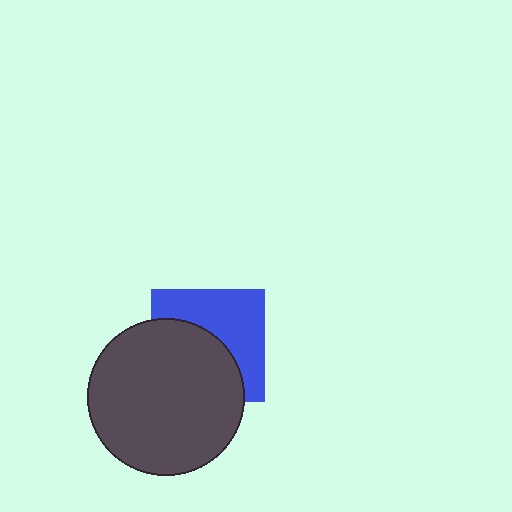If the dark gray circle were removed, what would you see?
You would see the complete blue square.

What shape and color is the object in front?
The object in front is a dark gray circle.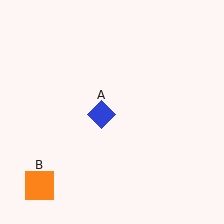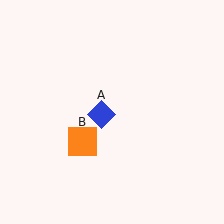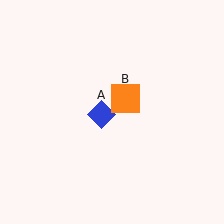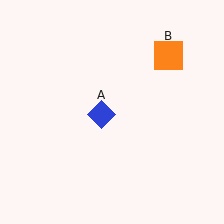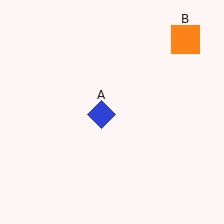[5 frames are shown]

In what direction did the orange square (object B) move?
The orange square (object B) moved up and to the right.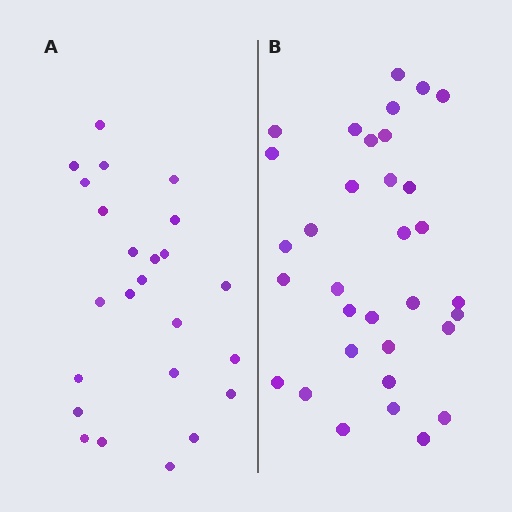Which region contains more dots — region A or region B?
Region B (the right region) has more dots.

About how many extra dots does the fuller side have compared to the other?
Region B has roughly 8 or so more dots than region A.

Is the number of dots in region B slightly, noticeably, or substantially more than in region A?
Region B has noticeably more, but not dramatically so. The ratio is roughly 1.4 to 1.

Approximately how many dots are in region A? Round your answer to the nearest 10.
About 20 dots. (The exact count is 24, which rounds to 20.)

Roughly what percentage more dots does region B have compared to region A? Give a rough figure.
About 40% more.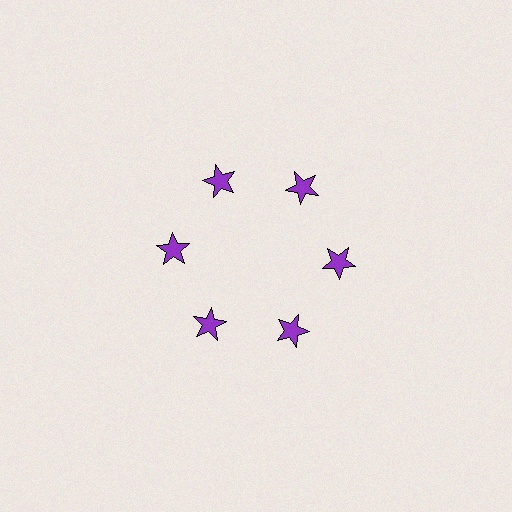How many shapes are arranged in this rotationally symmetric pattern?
There are 6 shapes, arranged in 6 groups of 1.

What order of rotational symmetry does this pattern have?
This pattern has 6-fold rotational symmetry.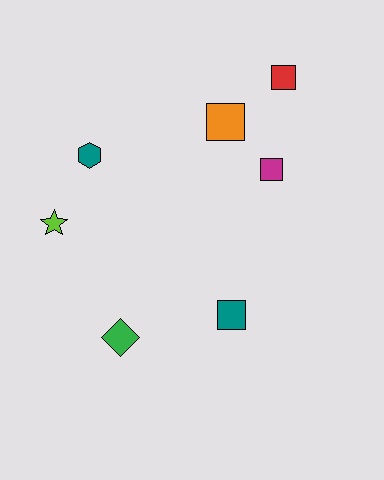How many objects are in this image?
There are 7 objects.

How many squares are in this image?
There are 4 squares.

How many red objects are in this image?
There is 1 red object.